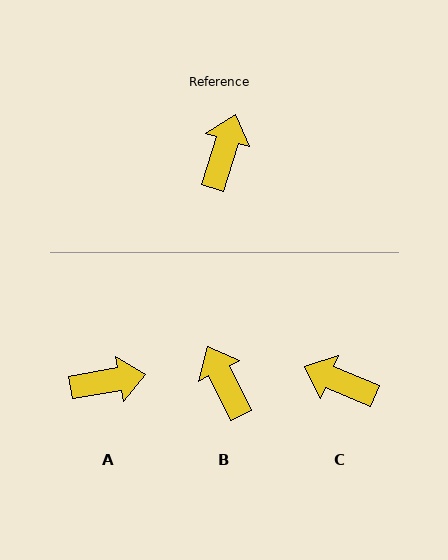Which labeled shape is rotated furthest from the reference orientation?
C, about 84 degrees away.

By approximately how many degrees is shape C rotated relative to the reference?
Approximately 84 degrees counter-clockwise.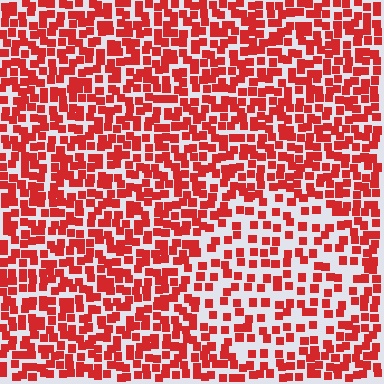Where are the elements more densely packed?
The elements are more densely packed outside the circle boundary.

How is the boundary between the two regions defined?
The boundary is defined by a change in element density (approximately 1.8x ratio). All elements are the same color, size, and shape.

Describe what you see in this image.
The image contains small red elements arranged at two different densities. A circle-shaped region is visible where the elements are less densely packed than the surrounding area.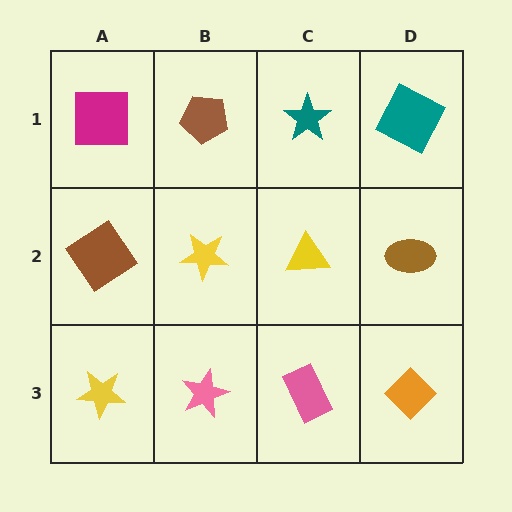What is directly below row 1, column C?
A yellow triangle.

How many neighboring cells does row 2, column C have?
4.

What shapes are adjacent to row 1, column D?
A brown ellipse (row 2, column D), a teal star (row 1, column C).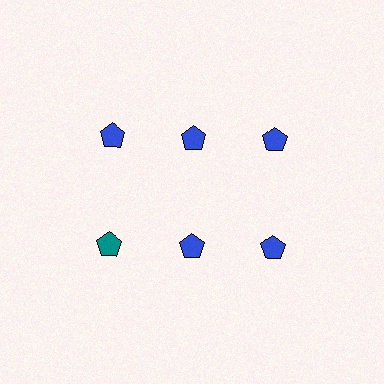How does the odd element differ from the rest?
It has a different color: teal instead of blue.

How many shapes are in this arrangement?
There are 6 shapes arranged in a grid pattern.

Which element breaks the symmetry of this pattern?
The teal pentagon in the second row, leftmost column breaks the symmetry. All other shapes are blue pentagons.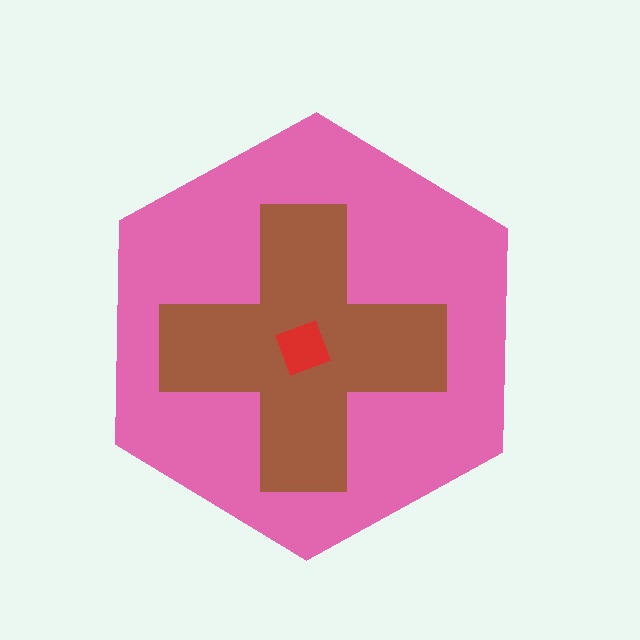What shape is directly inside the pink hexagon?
The brown cross.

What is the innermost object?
The red square.